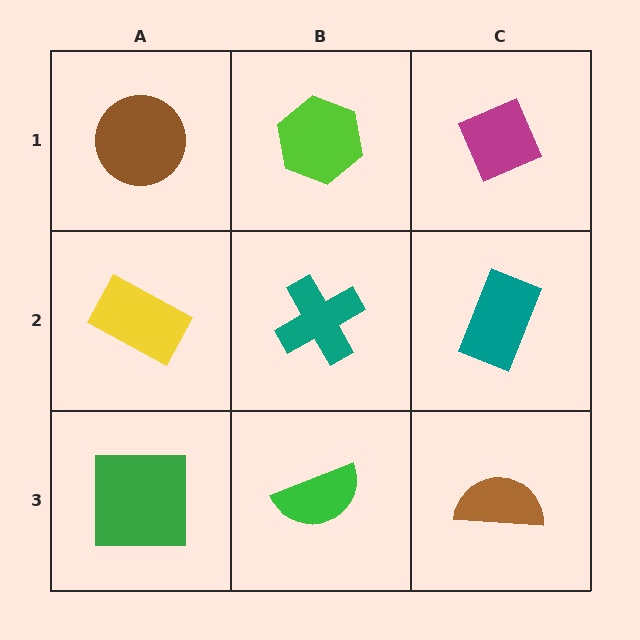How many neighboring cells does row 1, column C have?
2.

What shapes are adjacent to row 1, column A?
A yellow rectangle (row 2, column A), a lime hexagon (row 1, column B).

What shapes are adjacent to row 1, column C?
A teal rectangle (row 2, column C), a lime hexagon (row 1, column B).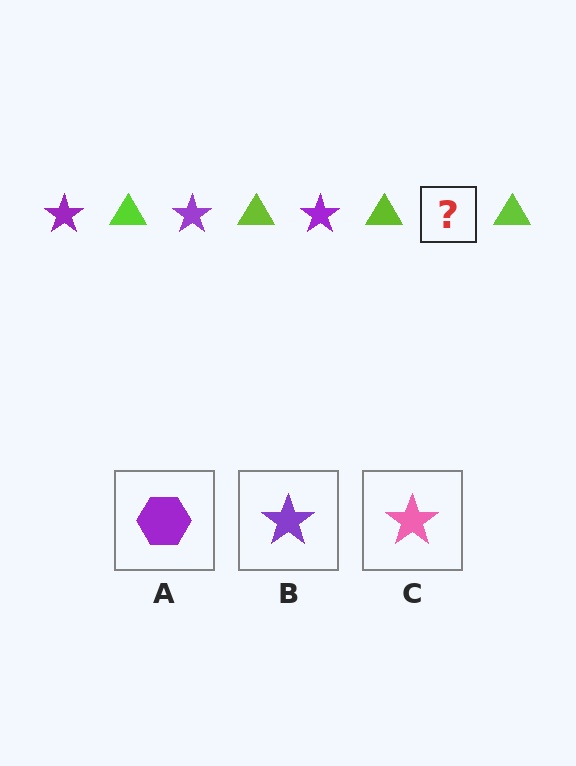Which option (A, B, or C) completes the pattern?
B.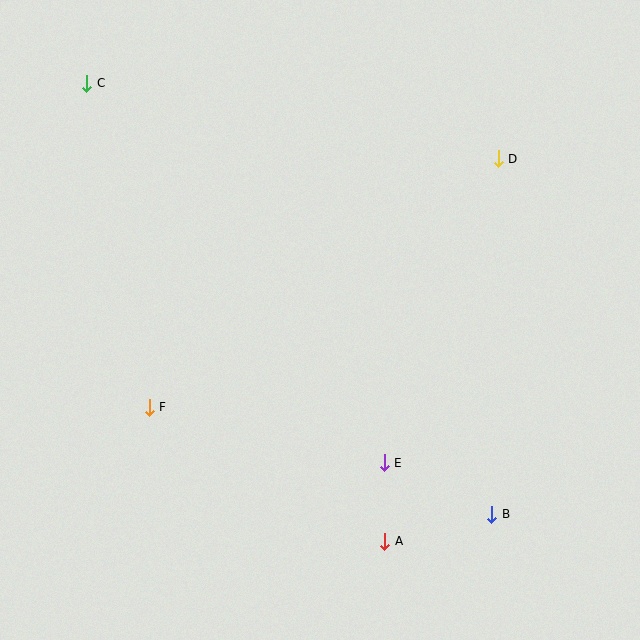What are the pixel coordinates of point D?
Point D is at (498, 159).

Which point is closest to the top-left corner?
Point C is closest to the top-left corner.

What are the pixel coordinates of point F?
Point F is at (149, 407).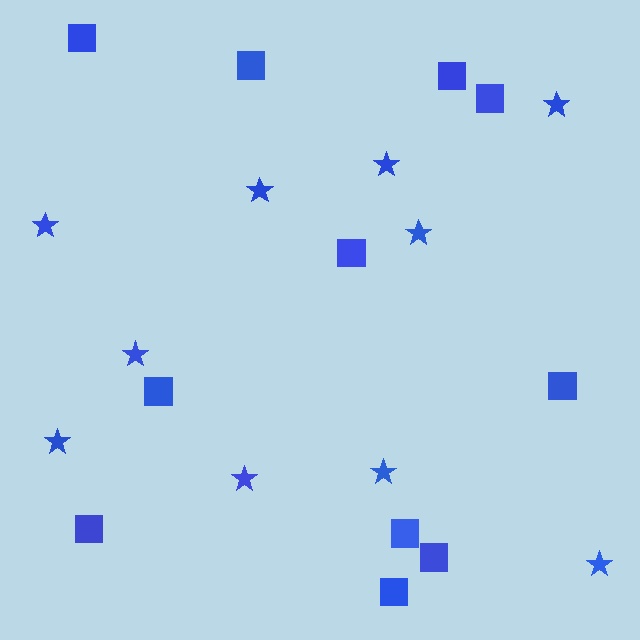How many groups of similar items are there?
There are 2 groups: one group of stars (10) and one group of squares (11).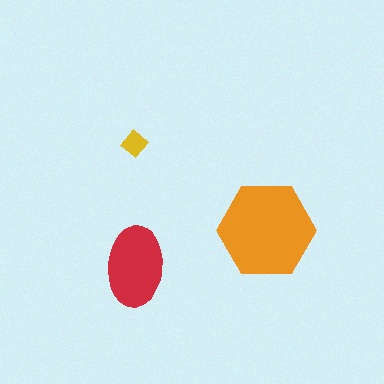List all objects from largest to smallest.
The orange hexagon, the red ellipse, the yellow diamond.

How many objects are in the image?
There are 3 objects in the image.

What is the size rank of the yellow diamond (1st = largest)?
3rd.